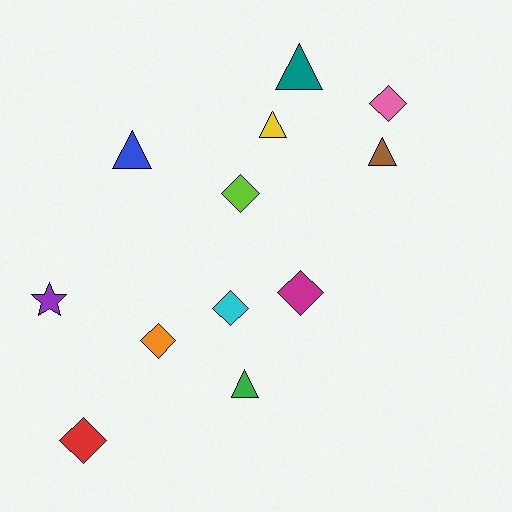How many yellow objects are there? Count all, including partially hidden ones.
There is 1 yellow object.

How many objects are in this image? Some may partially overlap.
There are 12 objects.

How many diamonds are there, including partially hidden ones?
There are 6 diamonds.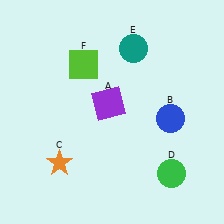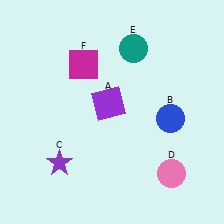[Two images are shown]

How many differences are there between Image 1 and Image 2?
There are 3 differences between the two images.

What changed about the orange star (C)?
In Image 1, C is orange. In Image 2, it changed to purple.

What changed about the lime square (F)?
In Image 1, F is lime. In Image 2, it changed to magenta.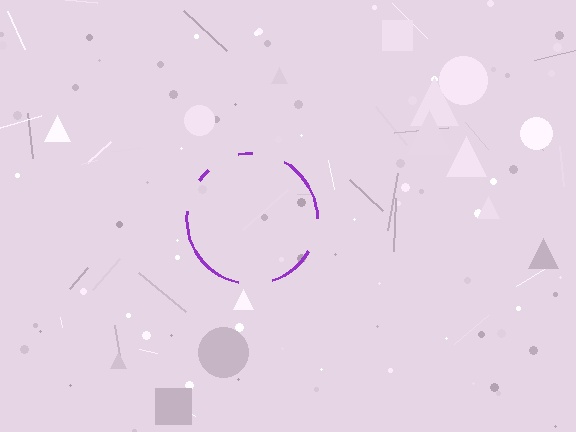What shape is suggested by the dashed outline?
The dashed outline suggests a circle.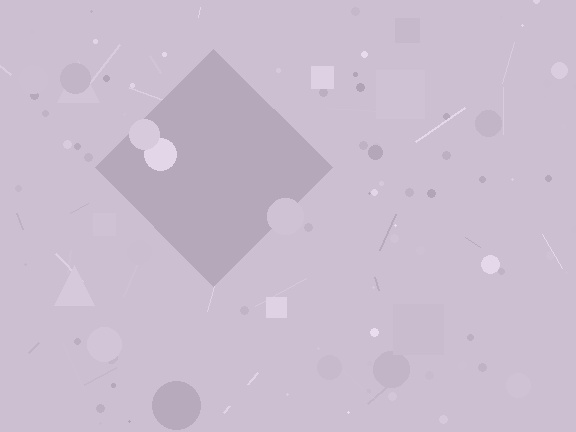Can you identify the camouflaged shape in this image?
The camouflaged shape is a diamond.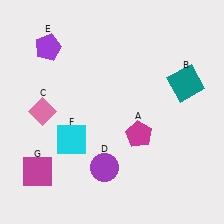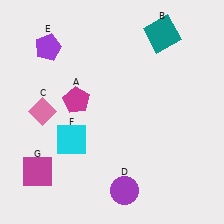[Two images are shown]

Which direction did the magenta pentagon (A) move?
The magenta pentagon (A) moved left.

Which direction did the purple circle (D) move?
The purple circle (D) moved down.